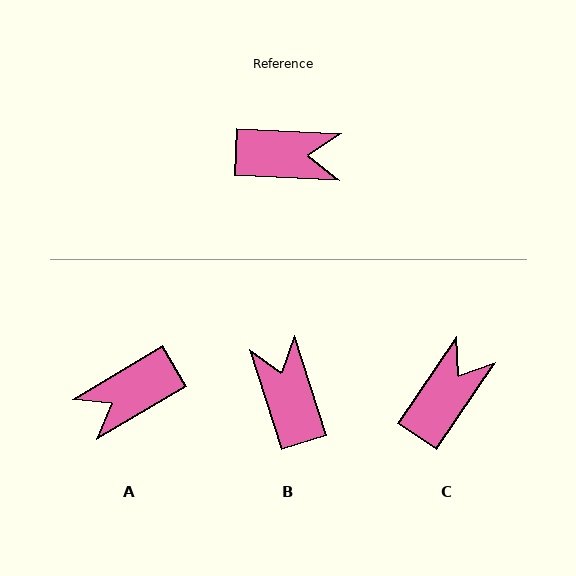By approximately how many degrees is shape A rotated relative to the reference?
Approximately 147 degrees clockwise.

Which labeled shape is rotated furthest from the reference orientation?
A, about 147 degrees away.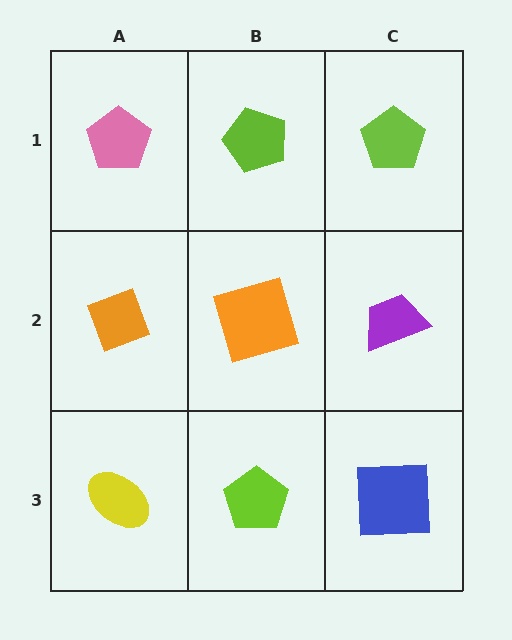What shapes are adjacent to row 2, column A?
A pink pentagon (row 1, column A), a yellow ellipse (row 3, column A), an orange square (row 2, column B).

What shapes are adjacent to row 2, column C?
A lime pentagon (row 1, column C), a blue square (row 3, column C), an orange square (row 2, column B).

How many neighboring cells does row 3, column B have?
3.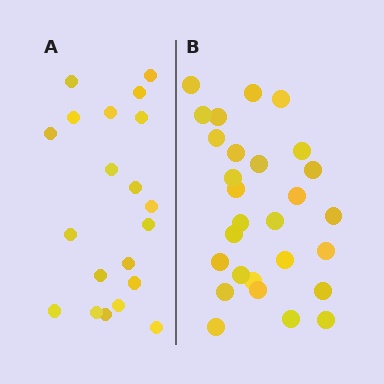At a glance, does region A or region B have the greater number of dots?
Region B (the right region) has more dots.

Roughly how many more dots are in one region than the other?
Region B has roughly 8 or so more dots than region A.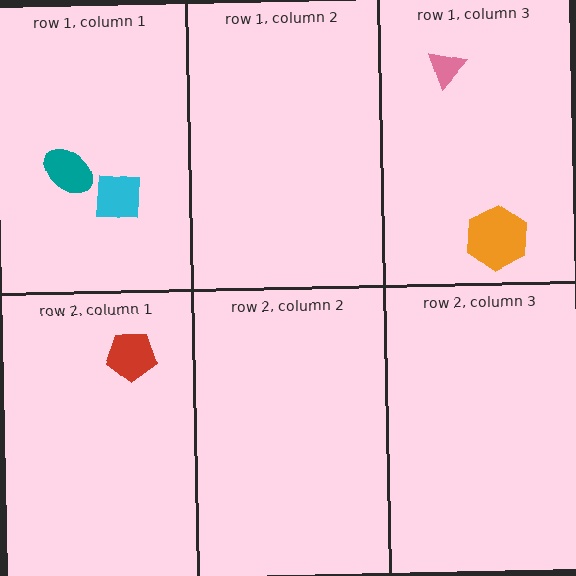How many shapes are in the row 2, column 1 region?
1.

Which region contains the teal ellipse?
The row 1, column 1 region.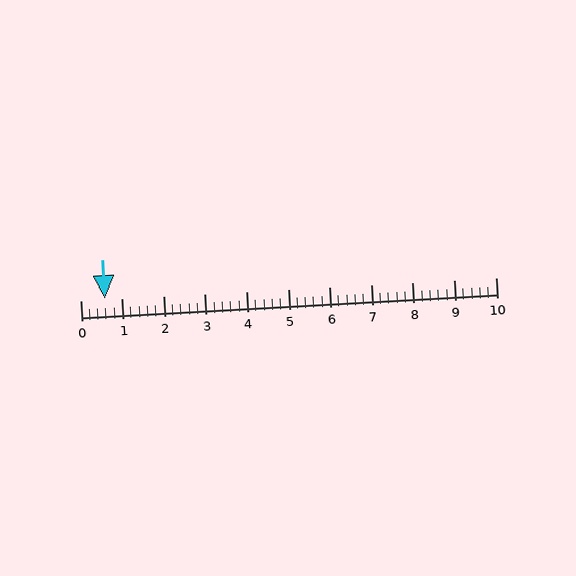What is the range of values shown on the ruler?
The ruler shows values from 0 to 10.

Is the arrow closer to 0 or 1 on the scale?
The arrow is closer to 1.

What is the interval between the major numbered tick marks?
The major tick marks are spaced 1 units apart.